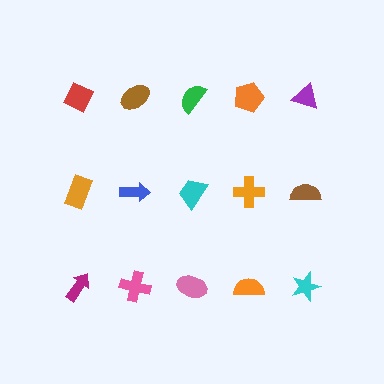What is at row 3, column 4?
An orange semicircle.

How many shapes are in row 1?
5 shapes.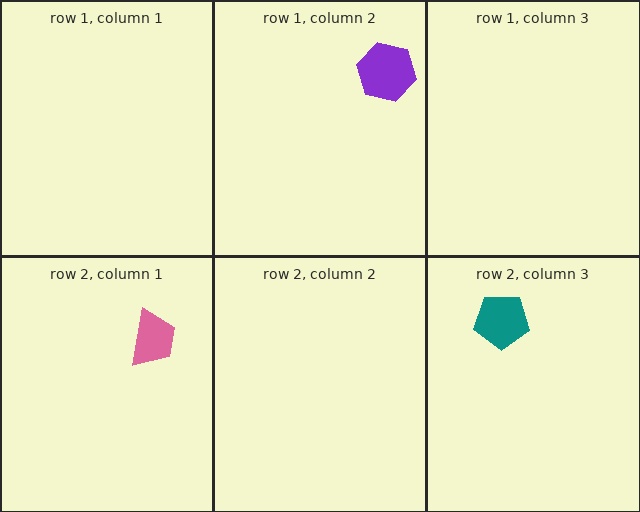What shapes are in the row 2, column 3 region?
The teal pentagon.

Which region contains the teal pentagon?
The row 2, column 3 region.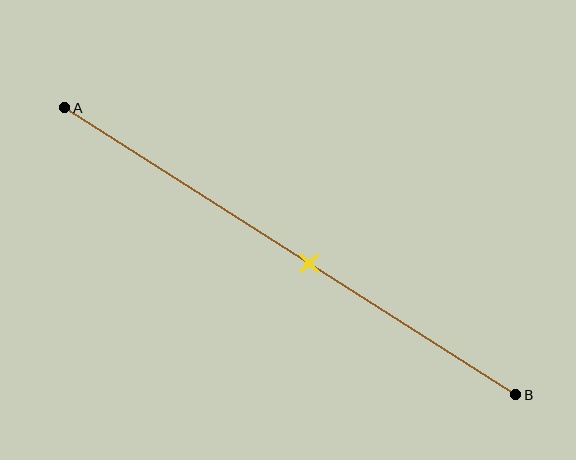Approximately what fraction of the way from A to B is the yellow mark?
The yellow mark is approximately 55% of the way from A to B.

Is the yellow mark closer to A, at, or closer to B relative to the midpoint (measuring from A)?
The yellow mark is closer to point B than the midpoint of segment AB.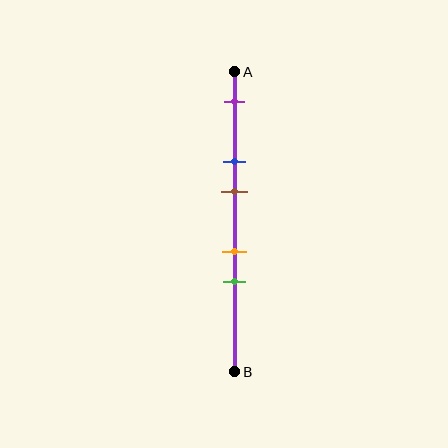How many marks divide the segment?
There are 5 marks dividing the segment.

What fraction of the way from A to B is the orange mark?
The orange mark is approximately 60% (0.6) of the way from A to B.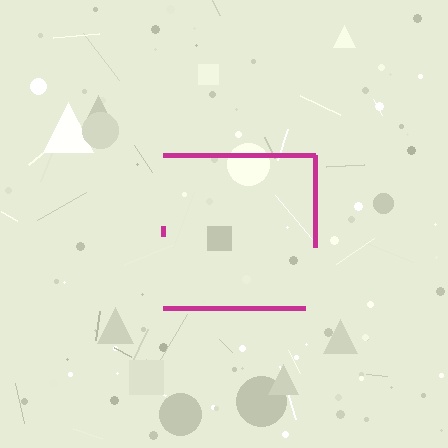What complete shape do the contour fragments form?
The contour fragments form a square.